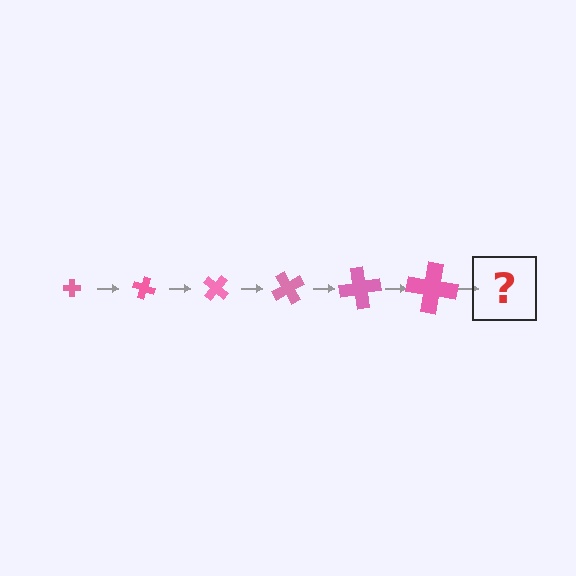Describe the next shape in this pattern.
It should be a cross, larger than the previous one and rotated 120 degrees from the start.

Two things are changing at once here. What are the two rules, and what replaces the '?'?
The two rules are that the cross grows larger each step and it rotates 20 degrees each step. The '?' should be a cross, larger than the previous one and rotated 120 degrees from the start.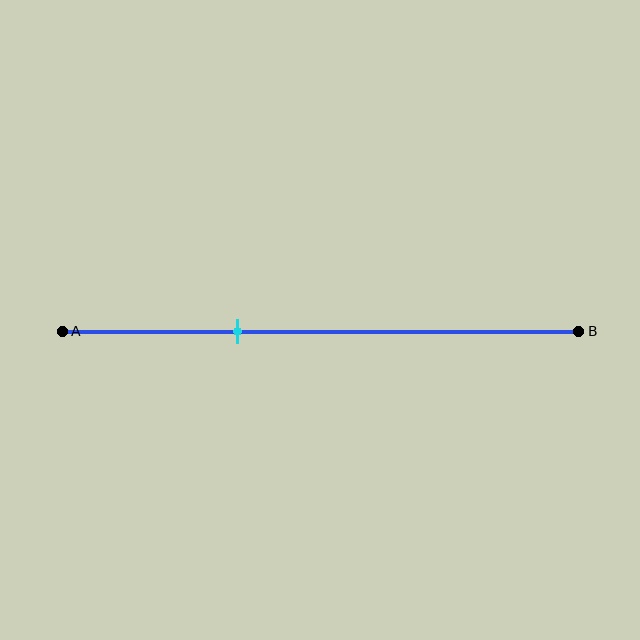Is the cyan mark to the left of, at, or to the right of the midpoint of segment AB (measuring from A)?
The cyan mark is to the left of the midpoint of segment AB.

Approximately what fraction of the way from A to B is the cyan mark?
The cyan mark is approximately 35% of the way from A to B.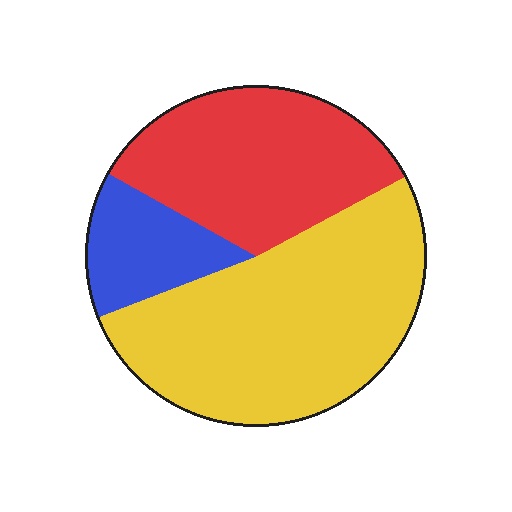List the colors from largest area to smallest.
From largest to smallest: yellow, red, blue.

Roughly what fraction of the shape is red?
Red covers 34% of the shape.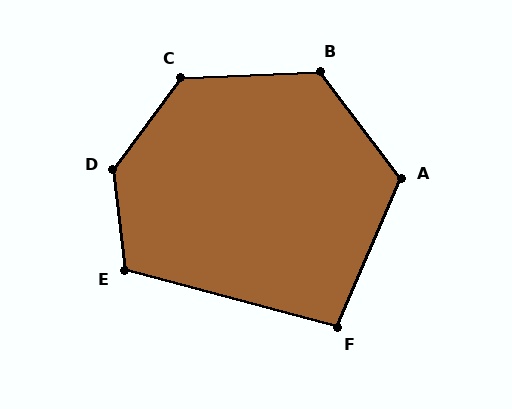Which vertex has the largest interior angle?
D, at approximately 137 degrees.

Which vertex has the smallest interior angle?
F, at approximately 98 degrees.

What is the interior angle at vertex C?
Approximately 129 degrees (obtuse).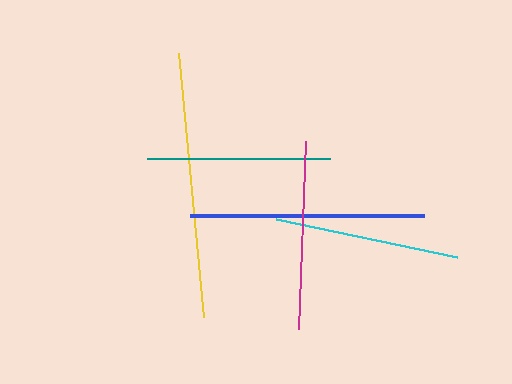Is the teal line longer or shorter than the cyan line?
The cyan line is longer than the teal line.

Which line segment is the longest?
The yellow line is the longest at approximately 266 pixels.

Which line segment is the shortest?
The teal line is the shortest at approximately 183 pixels.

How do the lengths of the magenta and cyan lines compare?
The magenta and cyan lines are approximately the same length.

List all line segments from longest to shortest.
From longest to shortest: yellow, blue, magenta, cyan, teal.